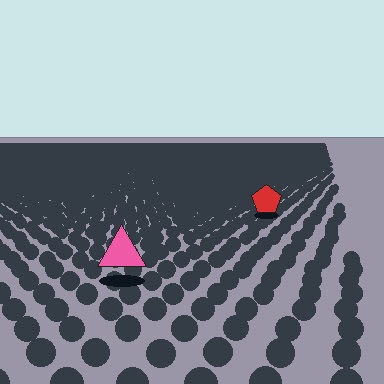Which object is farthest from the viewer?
The red pentagon is farthest from the viewer. It appears smaller and the ground texture around it is denser.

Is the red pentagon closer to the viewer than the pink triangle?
No. The pink triangle is closer — you can tell from the texture gradient: the ground texture is coarser near it.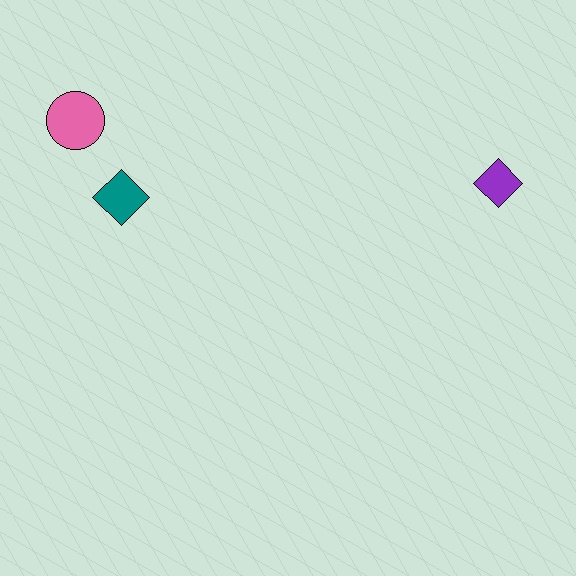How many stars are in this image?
There are no stars.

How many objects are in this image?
There are 3 objects.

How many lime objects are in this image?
There are no lime objects.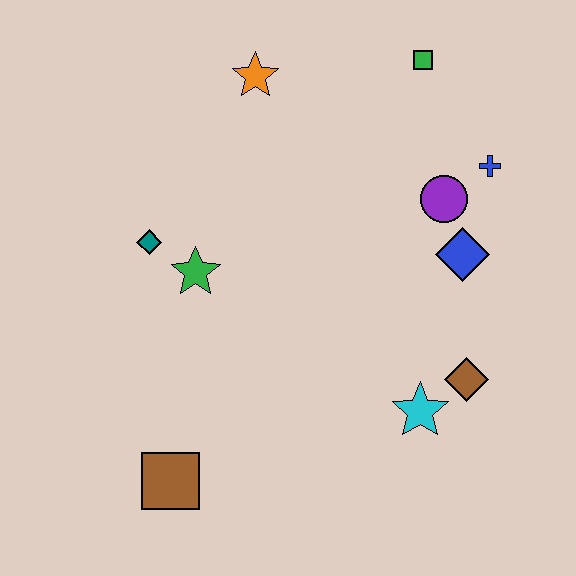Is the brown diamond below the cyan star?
No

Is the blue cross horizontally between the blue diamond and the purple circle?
No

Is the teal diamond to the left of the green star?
Yes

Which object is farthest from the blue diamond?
The brown square is farthest from the blue diamond.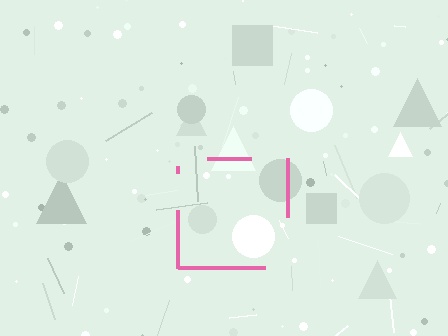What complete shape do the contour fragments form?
The contour fragments form a square.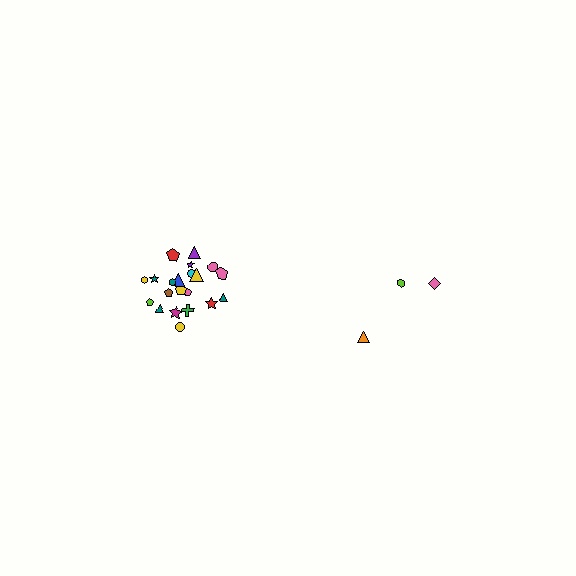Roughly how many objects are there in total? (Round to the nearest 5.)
Roughly 25 objects in total.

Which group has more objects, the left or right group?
The left group.